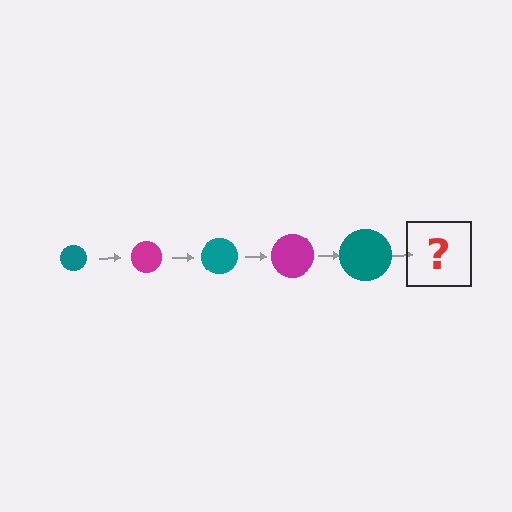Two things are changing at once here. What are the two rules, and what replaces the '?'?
The two rules are that the circle grows larger each step and the color cycles through teal and magenta. The '?' should be a magenta circle, larger than the previous one.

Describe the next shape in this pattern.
It should be a magenta circle, larger than the previous one.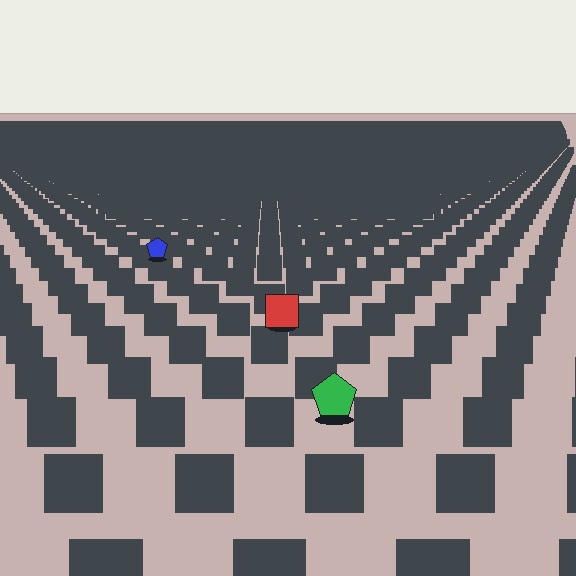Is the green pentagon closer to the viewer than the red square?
Yes. The green pentagon is closer — you can tell from the texture gradient: the ground texture is coarser near it.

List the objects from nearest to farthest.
From nearest to farthest: the green pentagon, the red square, the blue pentagon.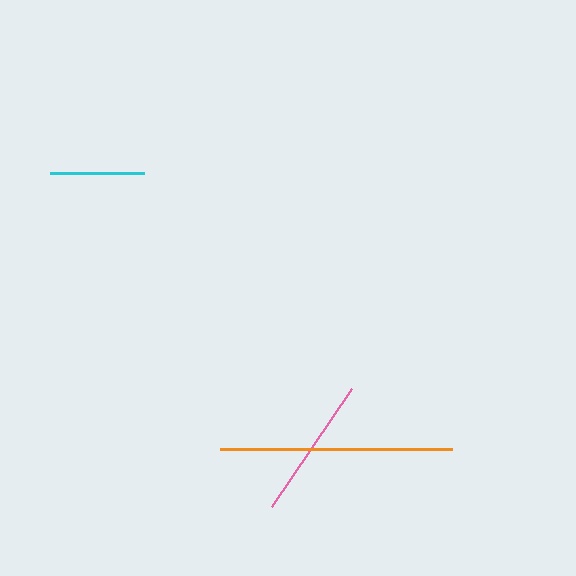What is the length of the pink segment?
The pink segment is approximately 142 pixels long.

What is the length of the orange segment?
The orange segment is approximately 233 pixels long.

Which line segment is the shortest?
The cyan line is the shortest at approximately 94 pixels.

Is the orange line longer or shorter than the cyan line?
The orange line is longer than the cyan line.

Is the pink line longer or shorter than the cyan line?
The pink line is longer than the cyan line.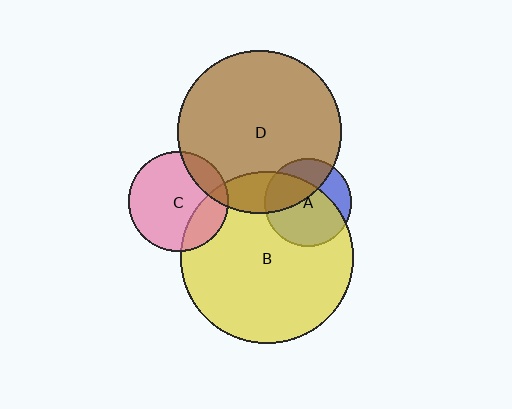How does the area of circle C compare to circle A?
Approximately 1.3 times.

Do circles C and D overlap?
Yes.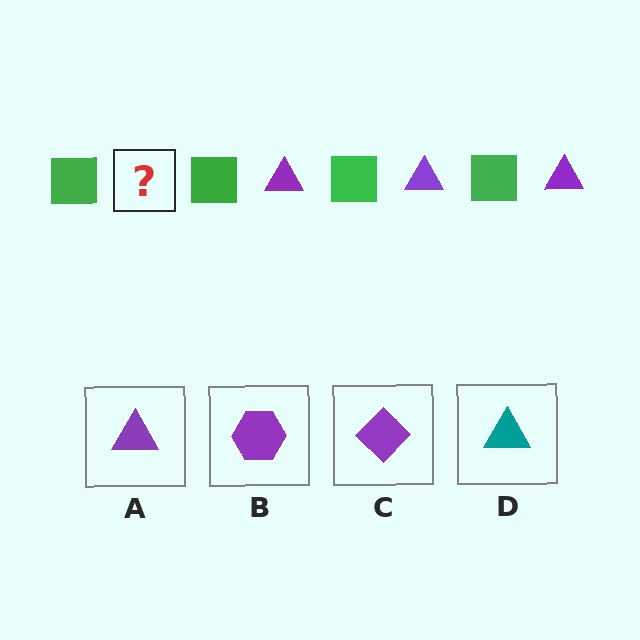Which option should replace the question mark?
Option A.